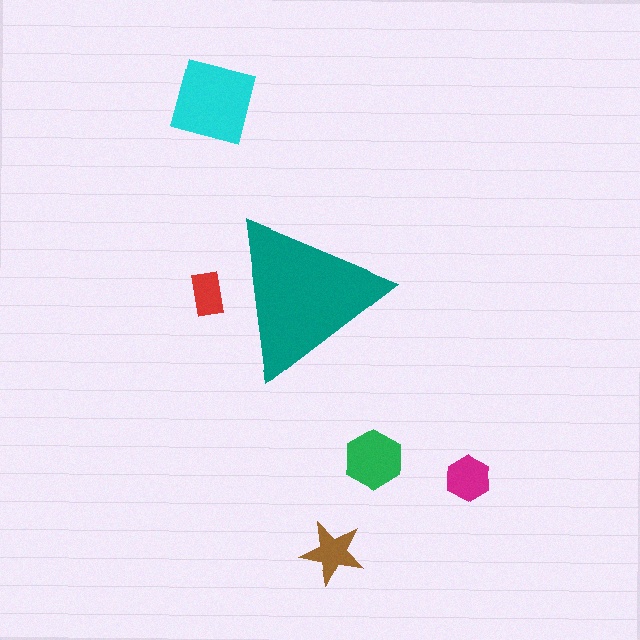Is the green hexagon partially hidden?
No, the green hexagon is fully visible.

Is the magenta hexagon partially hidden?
No, the magenta hexagon is fully visible.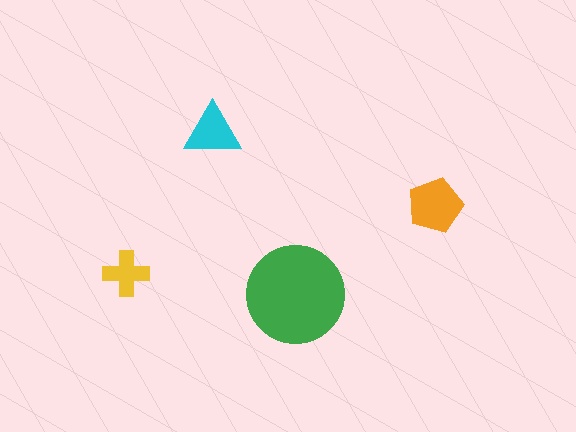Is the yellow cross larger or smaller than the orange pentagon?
Smaller.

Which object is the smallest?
The yellow cross.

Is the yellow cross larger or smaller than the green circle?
Smaller.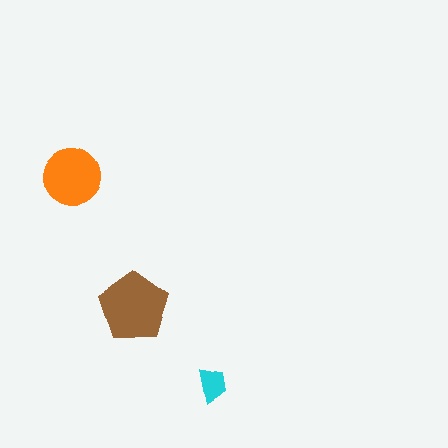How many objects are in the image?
There are 3 objects in the image.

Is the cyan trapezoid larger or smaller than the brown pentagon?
Smaller.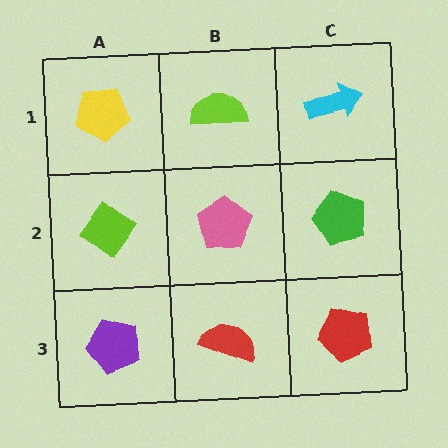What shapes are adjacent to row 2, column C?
A cyan arrow (row 1, column C), a red pentagon (row 3, column C), a pink pentagon (row 2, column B).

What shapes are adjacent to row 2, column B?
A lime semicircle (row 1, column B), a red semicircle (row 3, column B), a lime diamond (row 2, column A), a green pentagon (row 2, column C).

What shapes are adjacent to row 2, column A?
A yellow pentagon (row 1, column A), a purple pentagon (row 3, column A), a pink pentagon (row 2, column B).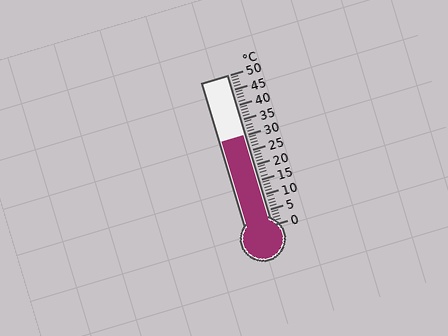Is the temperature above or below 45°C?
The temperature is below 45°C.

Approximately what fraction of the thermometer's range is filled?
The thermometer is filled to approximately 60% of its range.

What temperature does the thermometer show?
The thermometer shows approximately 30°C.